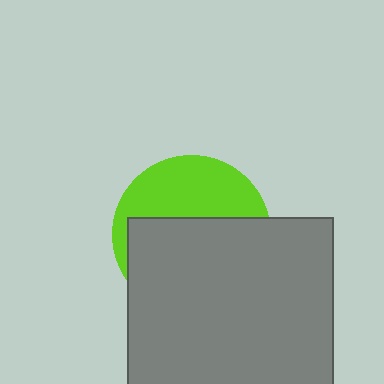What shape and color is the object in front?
The object in front is a gray rectangle.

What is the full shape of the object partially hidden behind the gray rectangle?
The partially hidden object is a lime circle.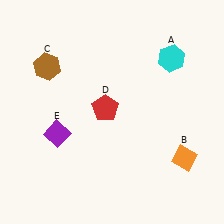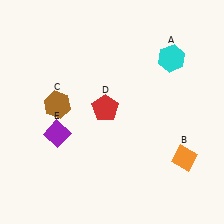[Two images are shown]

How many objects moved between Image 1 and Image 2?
1 object moved between the two images.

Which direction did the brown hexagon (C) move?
The brown hexagon (C) moved down.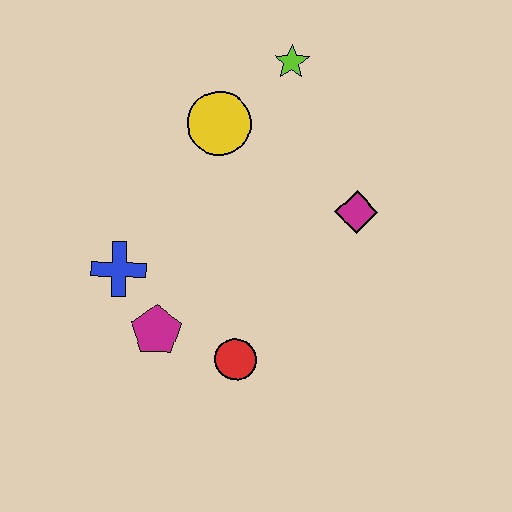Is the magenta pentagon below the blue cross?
Yes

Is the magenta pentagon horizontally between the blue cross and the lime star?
Yes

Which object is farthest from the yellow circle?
The red circle is farthest from the yellow circle.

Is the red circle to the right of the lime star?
No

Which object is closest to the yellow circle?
The lime star is closest to the yellow circle.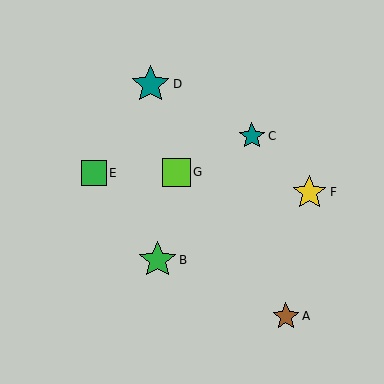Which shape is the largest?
The teal star (labeled D) is the largest.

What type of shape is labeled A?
Shape A is a brown star.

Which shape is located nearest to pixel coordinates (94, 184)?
The green square (labeled E) at (94, 173) is nearest to that location.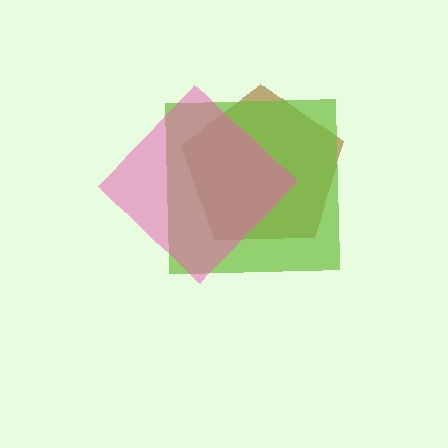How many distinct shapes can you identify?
There are 3 distinct shapes: a brown pentagon, a lime square, a pink diamond.